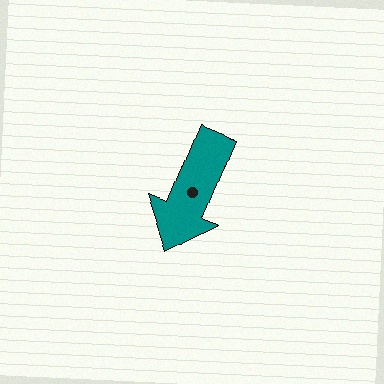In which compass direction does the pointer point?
South.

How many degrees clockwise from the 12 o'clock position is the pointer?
Approximately 202 degrees.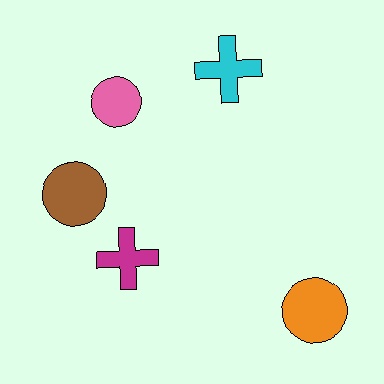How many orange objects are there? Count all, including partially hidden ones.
There is 1 orange object.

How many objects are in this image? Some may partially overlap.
There are 5 objects.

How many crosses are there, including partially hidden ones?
There are 2 crosses.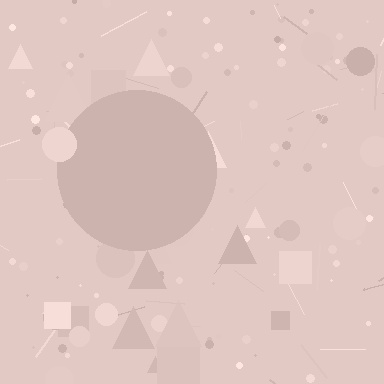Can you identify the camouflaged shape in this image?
The camouflaged shape is a circle.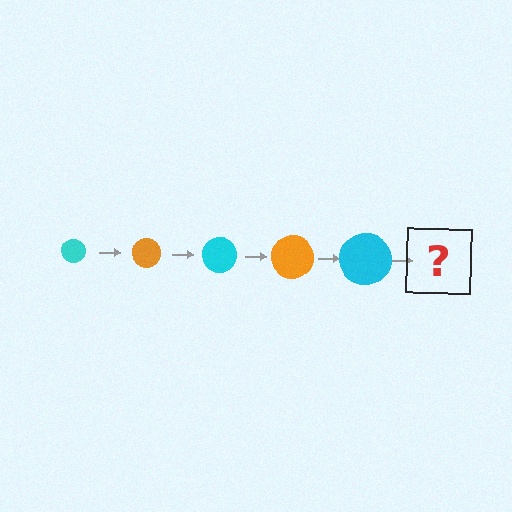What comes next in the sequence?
The next element should be an orange circle, larger than the previous one.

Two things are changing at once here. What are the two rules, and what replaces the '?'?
The two rules are that the circle grows larger each step and the color cycles through cyan and orange. The '?' should be an orange circle, larger than the previous one.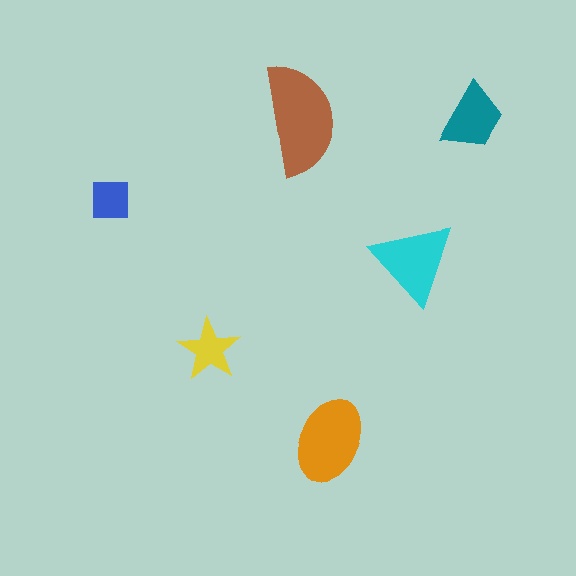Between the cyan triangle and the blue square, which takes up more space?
The cyan triangle.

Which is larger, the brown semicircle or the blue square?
The brown semicircle.